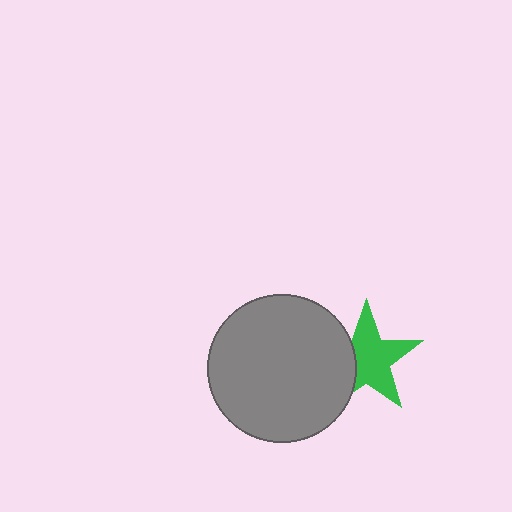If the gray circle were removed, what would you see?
You would see the complete green star.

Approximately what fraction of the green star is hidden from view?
Roughly 31% of the green star is hidden behind the gray circle.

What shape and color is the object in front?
The object in front is a gray circle.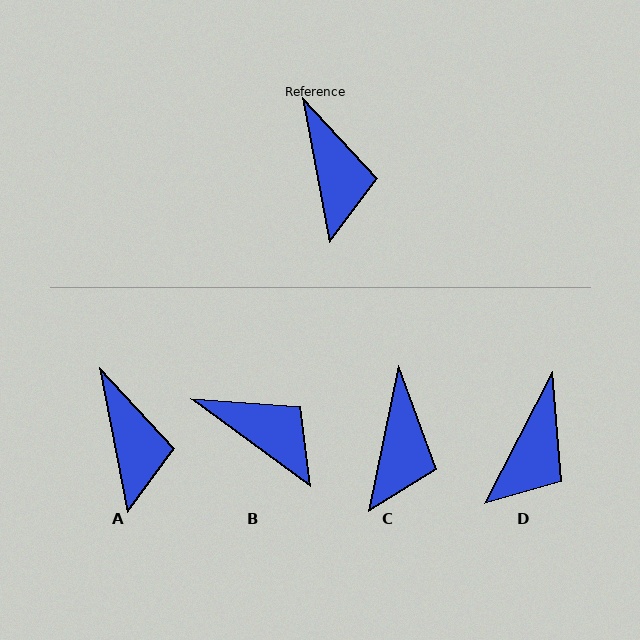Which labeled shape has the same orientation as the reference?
A.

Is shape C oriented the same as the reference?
No, it is off by about 22 degrees.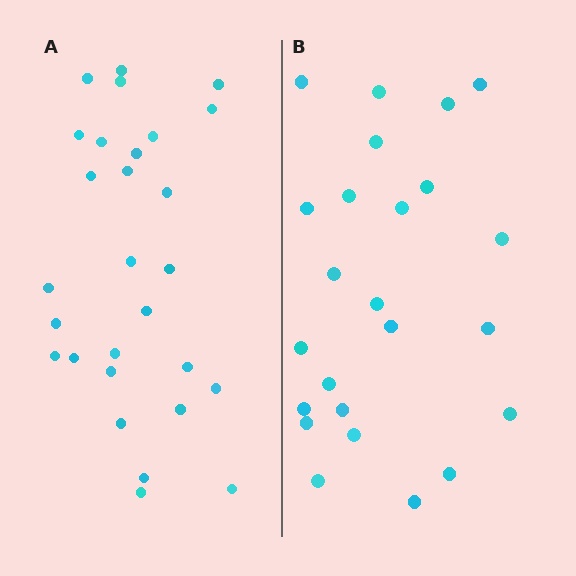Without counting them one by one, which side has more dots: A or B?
Region A (the left region) has more dots.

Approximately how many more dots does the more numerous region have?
Region A has about 4 more dots than region B.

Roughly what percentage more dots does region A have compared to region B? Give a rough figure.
About 15% more.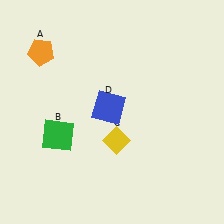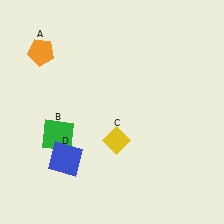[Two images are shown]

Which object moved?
The blue square (D) moved down.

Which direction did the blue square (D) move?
The blue square (D) moved down.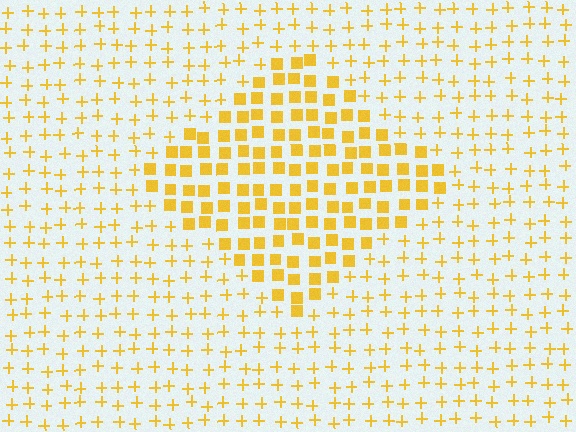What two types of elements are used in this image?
The image uses squares inside the diamond region and plus signs outside it.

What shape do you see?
I see a diamond.